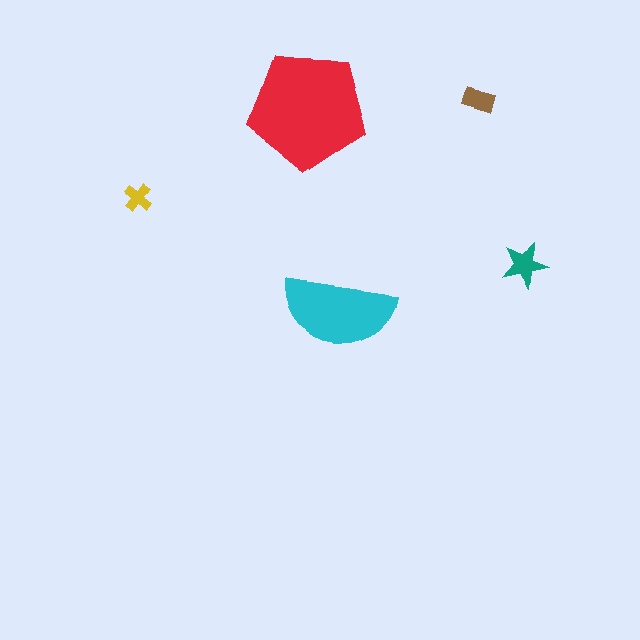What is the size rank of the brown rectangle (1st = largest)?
4th.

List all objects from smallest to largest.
The yellow cross, the brown rectangle, the teal star, the cyan semicircle, the red pentagon.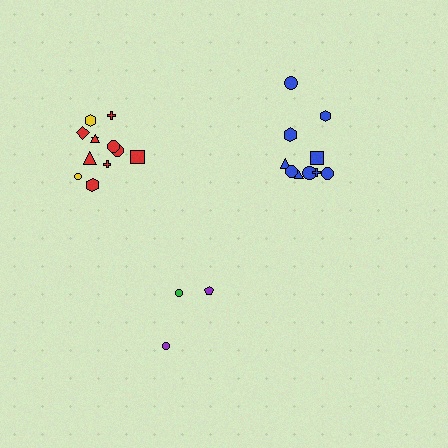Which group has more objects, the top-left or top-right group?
The top-left group.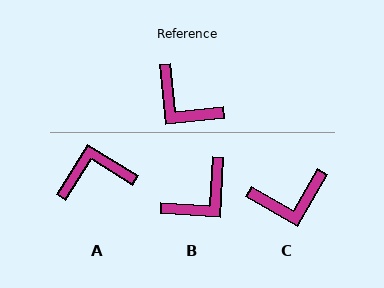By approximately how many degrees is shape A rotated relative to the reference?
Approximately 128 degrees clockwise.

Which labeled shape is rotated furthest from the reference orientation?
A, about 128 degrees away.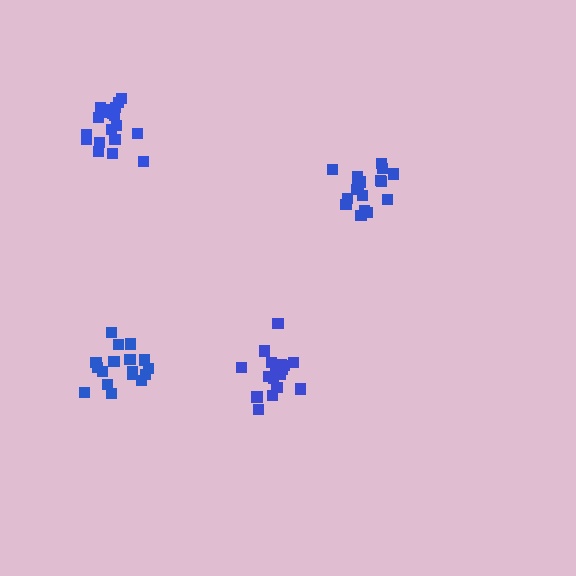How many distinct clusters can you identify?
There are 4 distinct clusters.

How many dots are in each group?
Group 1: 17 dots, Group 2: 19 dots, Group 3: 17 dots, Group 4: 17 dots (70 total).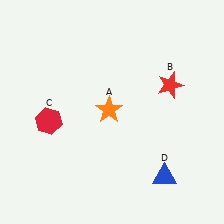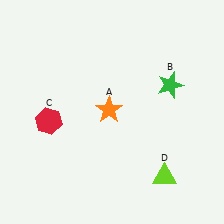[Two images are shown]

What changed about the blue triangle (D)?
In Image 1, D is blue. In Image 2, it changed to lime.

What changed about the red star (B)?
In Image 1, B is red. In Image 2, it changed to green.